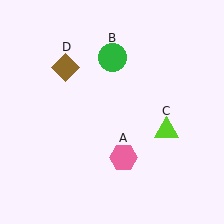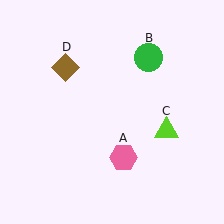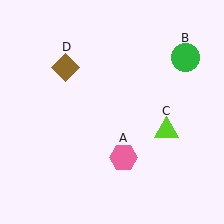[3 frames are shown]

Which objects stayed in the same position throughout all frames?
Pink hexagon (object A) and lime triangle (object C) and brown diamond (object D) remained stationary.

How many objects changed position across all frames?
1 object changed position: green circle (object B).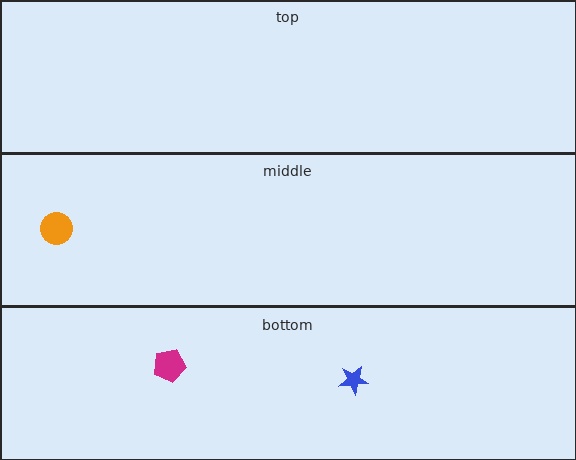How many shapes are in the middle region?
1.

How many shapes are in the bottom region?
2.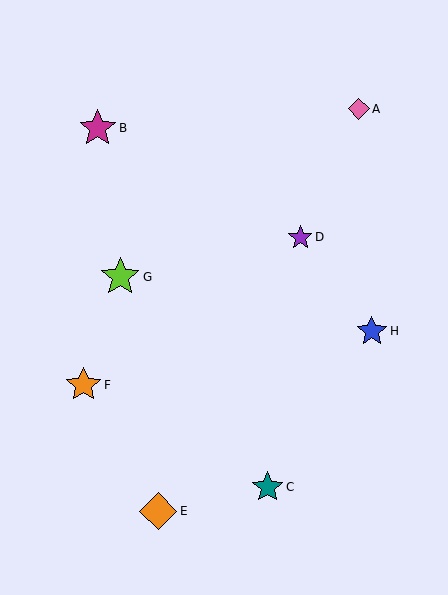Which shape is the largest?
The lime star (labeled G) is the largest.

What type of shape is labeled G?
Shape G is a lime star.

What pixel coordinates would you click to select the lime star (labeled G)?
Click at (120, 277) to select the lime star G.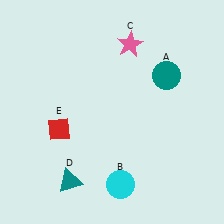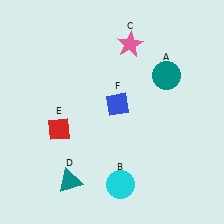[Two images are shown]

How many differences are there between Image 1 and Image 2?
There is 1 difference between the two images.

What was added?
A blue diamond (F) was added in Image 2.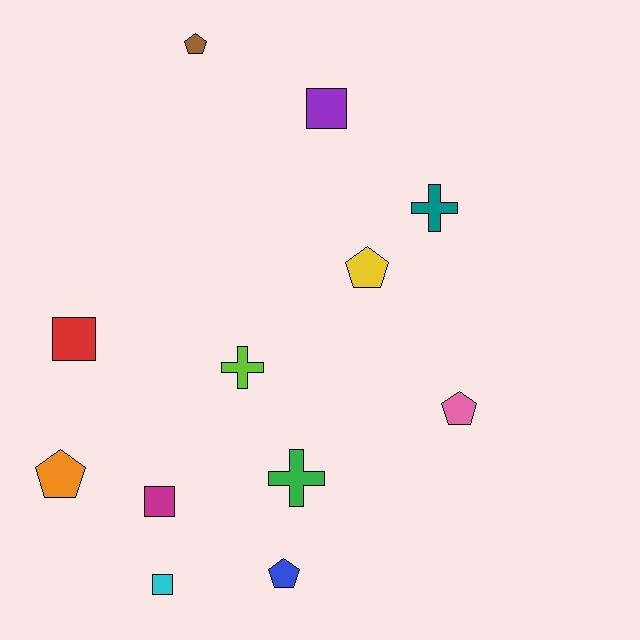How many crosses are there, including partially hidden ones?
There are 3 crosses.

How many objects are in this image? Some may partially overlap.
There are 12 objects.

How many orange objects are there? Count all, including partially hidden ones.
There is 1 orange object.